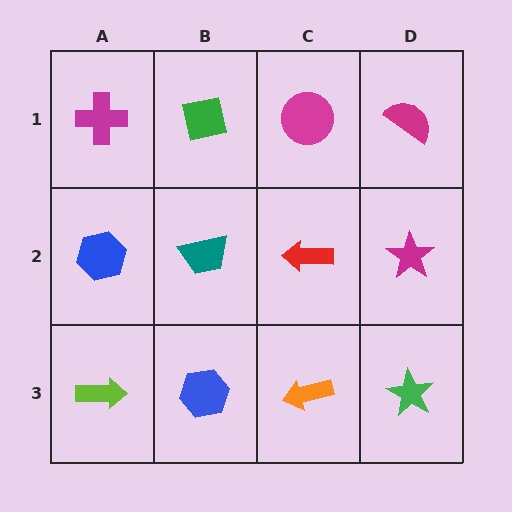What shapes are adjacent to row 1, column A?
A blue hexagon (row 2, column A), a green square (row 1, column B).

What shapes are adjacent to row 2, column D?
A magenta semicircle (row 1, column D), a green star (row 3, column D), a red arrow (row 2, column C).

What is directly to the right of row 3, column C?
A green star.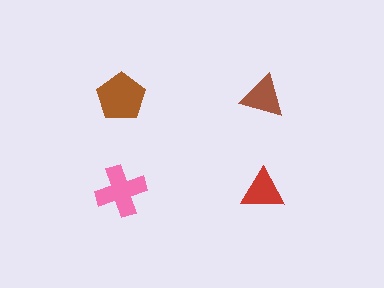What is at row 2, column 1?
A pink cross.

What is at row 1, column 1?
A brown pentagon.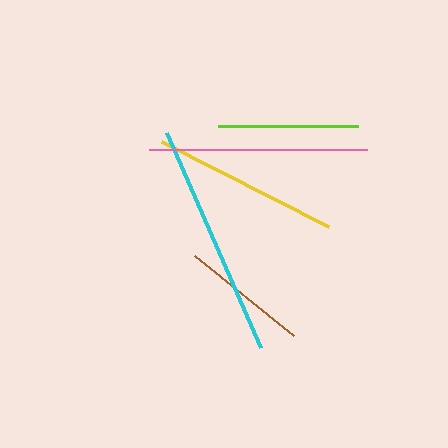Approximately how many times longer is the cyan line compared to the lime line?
The cyan line is approximately 1.7 times the length of the lime line.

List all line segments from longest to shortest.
From longest to shortest: cyan, pink, yellow, lime, brown.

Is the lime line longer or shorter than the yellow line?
The yellow line is longer than the lime line.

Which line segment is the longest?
The cyan line is the longest at approximately 235 pixels.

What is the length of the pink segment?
The pink segment is approximately 219 pixels long.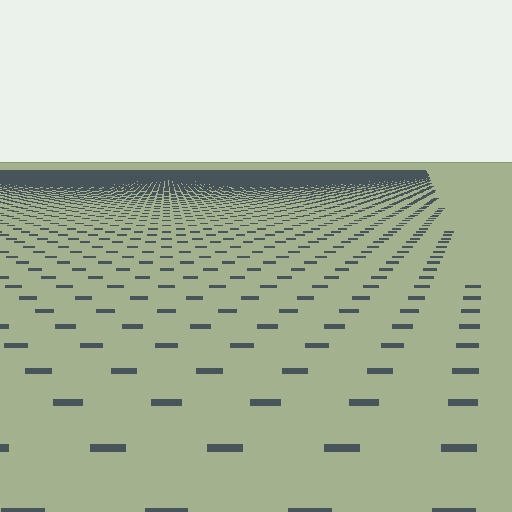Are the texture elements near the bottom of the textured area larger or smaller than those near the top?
Larger. Near the bottom, elements are closer to the viewer and appear at a bigger on-screen size.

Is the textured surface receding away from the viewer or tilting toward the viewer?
The surface is receding away from the viewer. Texture elements get smaller and denser toward the top.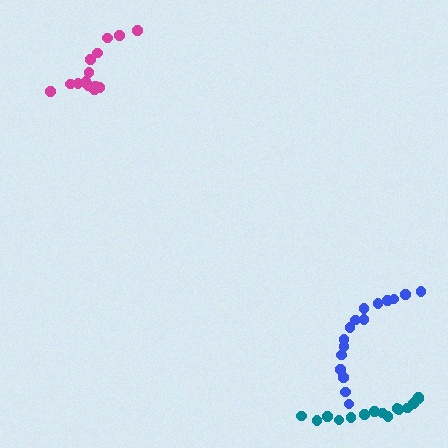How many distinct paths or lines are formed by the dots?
There are 3 distinct paths.